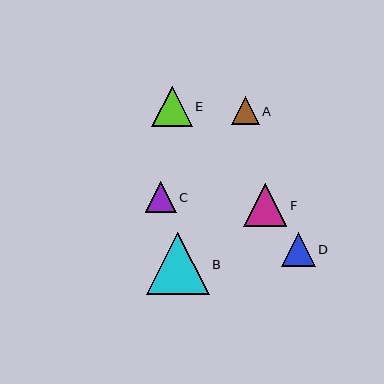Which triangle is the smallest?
Triangle A is the smallest with a size of approximately 28 pixels.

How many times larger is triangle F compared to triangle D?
Triangle F is approximately 1.3 times the size of triangle D.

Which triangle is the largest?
Triangle B is the largest with a size of approximately 63 pixels.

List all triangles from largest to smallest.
From largest to smallest: B, F, E, D, C, A.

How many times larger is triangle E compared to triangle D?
Triangle E is approximately 1.2 times the size of triangle D.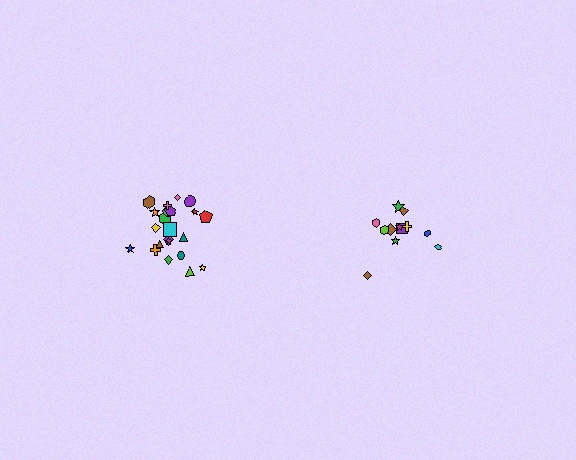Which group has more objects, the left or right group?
The left group.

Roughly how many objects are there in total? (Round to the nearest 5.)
Roughly 35 objects in total.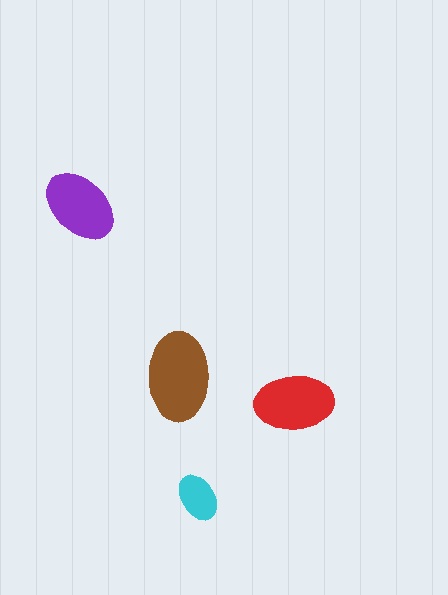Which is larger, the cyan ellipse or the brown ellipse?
The brown one.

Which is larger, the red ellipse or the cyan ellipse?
The red one.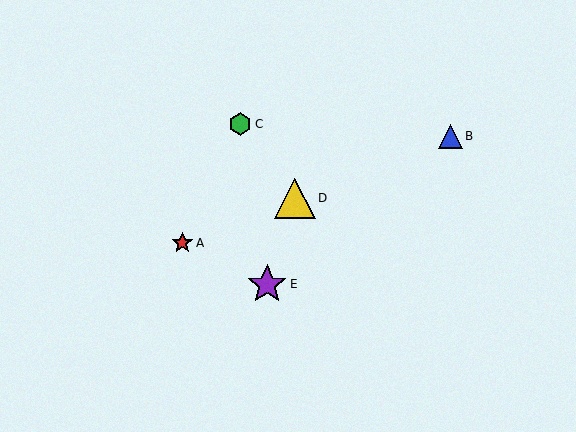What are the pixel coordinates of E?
Object E is at (267, 284).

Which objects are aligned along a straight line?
Objects A, B, D are aligned along a straight line.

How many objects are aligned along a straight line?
3 objects (A, B, D) are aligned along a straight line.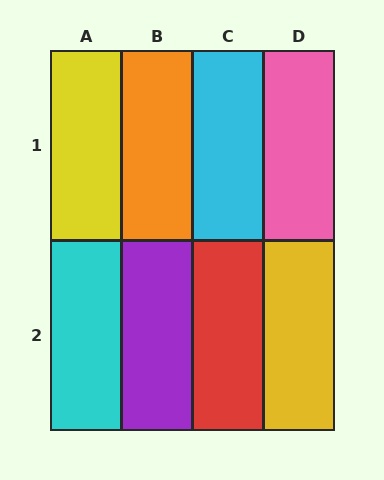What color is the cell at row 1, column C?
Cyan.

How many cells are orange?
1 cell is orange.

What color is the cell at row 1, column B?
Orange.